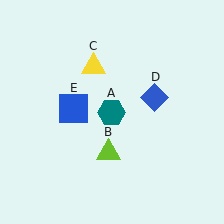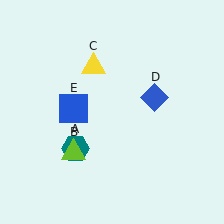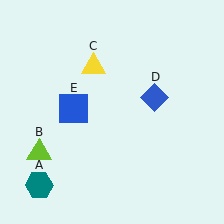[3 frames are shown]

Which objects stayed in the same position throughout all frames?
Yellow triangle (object C) and blue diamond (object D) and blue square (object E) remained stationary.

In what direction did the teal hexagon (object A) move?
The teal hexagon (object A) moved down and to the left.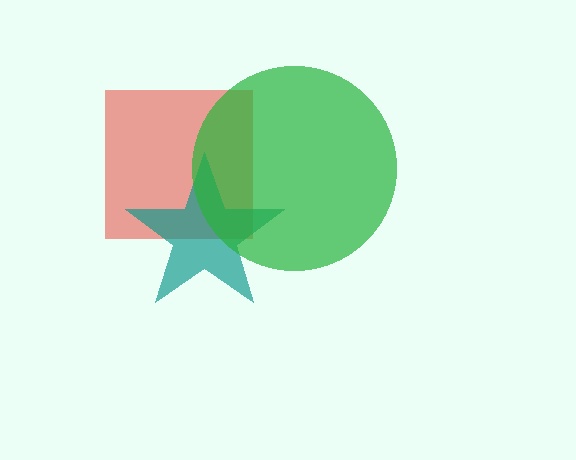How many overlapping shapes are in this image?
There are 3 overlapping shapes in the image.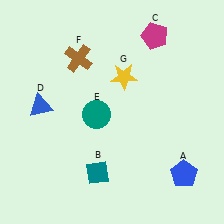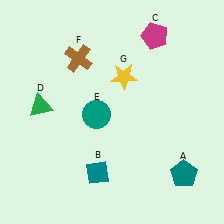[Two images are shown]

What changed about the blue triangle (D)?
In Image 1, D is blue. In Image 2, it changed to green.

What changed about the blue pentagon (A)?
In Image 1, A is blue. In Image 2, it changed to teal.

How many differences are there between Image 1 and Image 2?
There are 2 differences between the two images.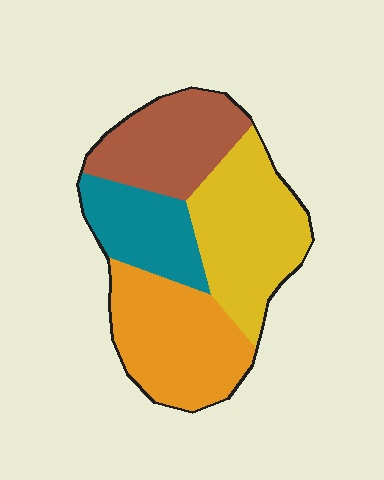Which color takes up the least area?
Teal, at roughly 20%.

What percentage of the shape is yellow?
Yellow covers around 30% of the shape.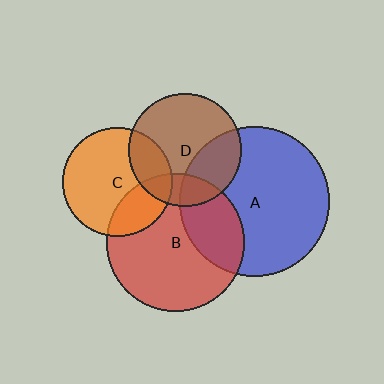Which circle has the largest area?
Circle A (blue).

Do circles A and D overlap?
Yes.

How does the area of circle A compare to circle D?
Approximately 1.8 times.